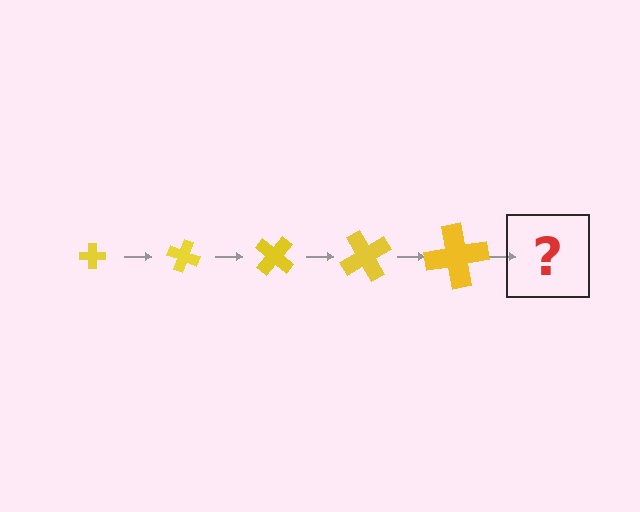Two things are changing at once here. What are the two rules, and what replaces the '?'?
The two rules are that the cross grows larger each step and it rotates 20 degrees each step. The '?' should be a cross, larger than the previous one and rotated 100 degrees from the start.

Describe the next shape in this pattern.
It should be a cross, larger than the previous one and rotated 100 degrees from the start.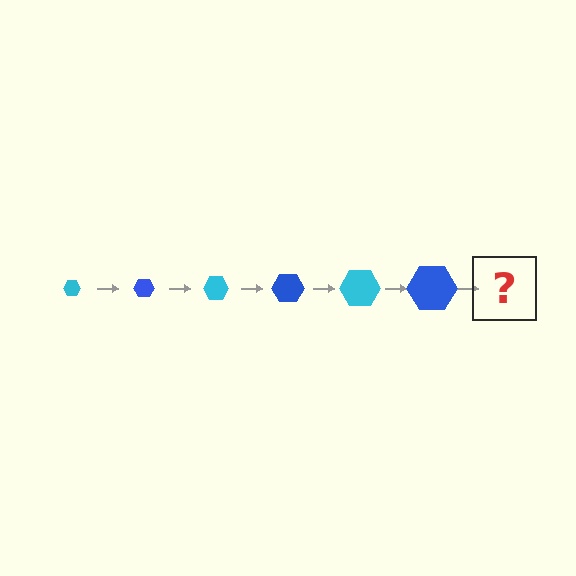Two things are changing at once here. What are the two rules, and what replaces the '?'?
The two rules are that the hexagon grows larger each step and the color cycles through cyan and blue. The '?' should be a cyan hexagon, larger than the previous one.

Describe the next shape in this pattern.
It should be a cyan hexagon, larger than the previous one.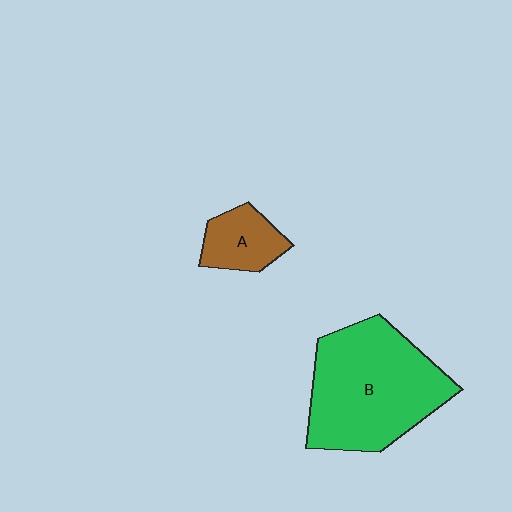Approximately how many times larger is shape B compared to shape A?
Approximately 3.2 times.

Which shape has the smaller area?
Shape A (brown).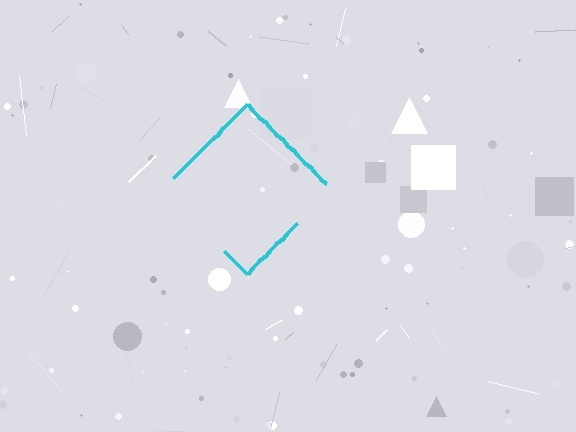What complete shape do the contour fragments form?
The contour fragments form a diamond.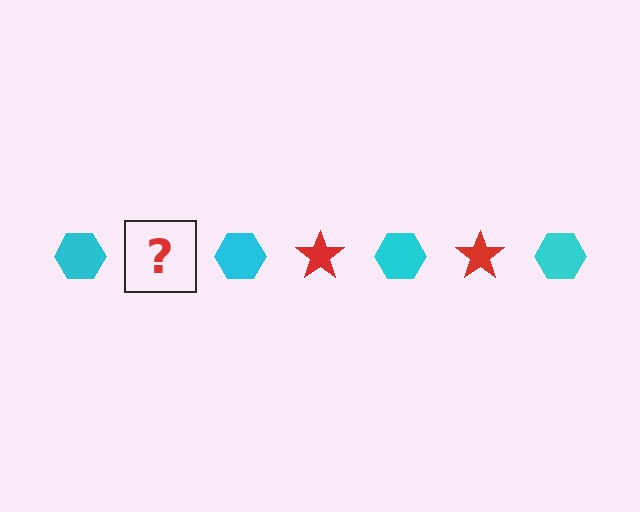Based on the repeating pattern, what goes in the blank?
The blank should be a red star.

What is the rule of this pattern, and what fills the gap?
The rule is that the pattern alternates between cyan hexagon and red star. The gap should be filled with a red star.